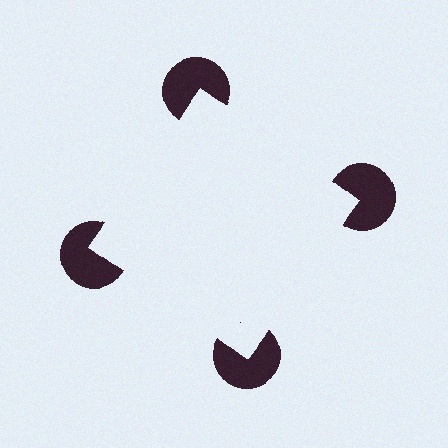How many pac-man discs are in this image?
There are 4 — one at each vertex of the illusory square.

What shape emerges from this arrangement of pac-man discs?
An illusory square — its edges are inferred from the aligned wedge cuts in the pac-man discs, not physically drawn.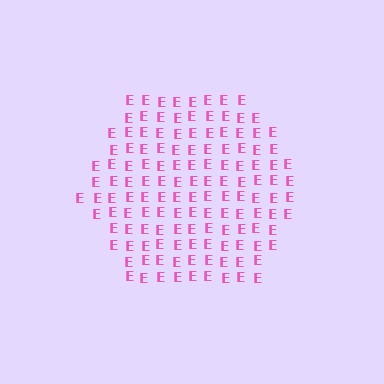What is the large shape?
The large shape is a hexagon.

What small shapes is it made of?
It is made of small letter E's.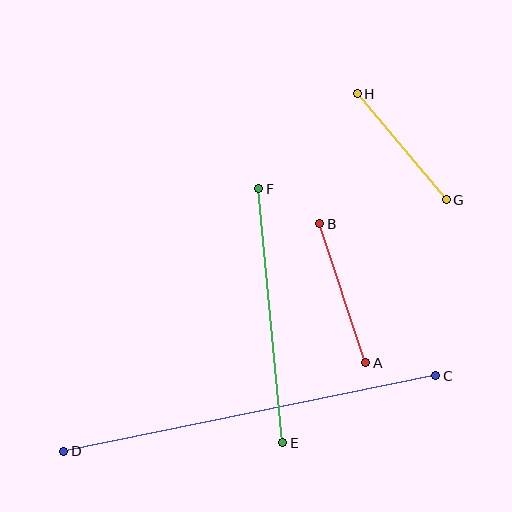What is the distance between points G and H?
The distance is approximately 138 pixels.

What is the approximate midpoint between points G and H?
The midpoint is at approximately (402, 147) pixels.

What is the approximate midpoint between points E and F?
The midpoint is at approximately (271, 316) pixels.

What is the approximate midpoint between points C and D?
The midpoint is at approximately (250, 413) pixels.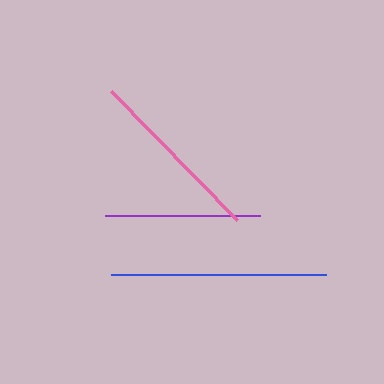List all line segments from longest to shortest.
From longest to shortest: blue, pink, purple.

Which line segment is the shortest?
The purple line is the shortest at approximately 155 pixels.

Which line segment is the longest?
The blue line is the longest at approximately 215 pixels.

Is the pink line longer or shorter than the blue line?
The blue line is longer than the pink line.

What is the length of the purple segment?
The purple segment is approximately 155 pixels long.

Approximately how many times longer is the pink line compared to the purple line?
The pink line is approximately 1.2 times the length of the purple line.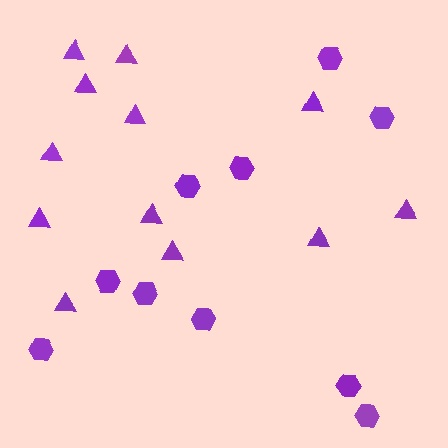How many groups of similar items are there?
There are 2 groups: one group of hexagons (10) and one group of triangles (12).